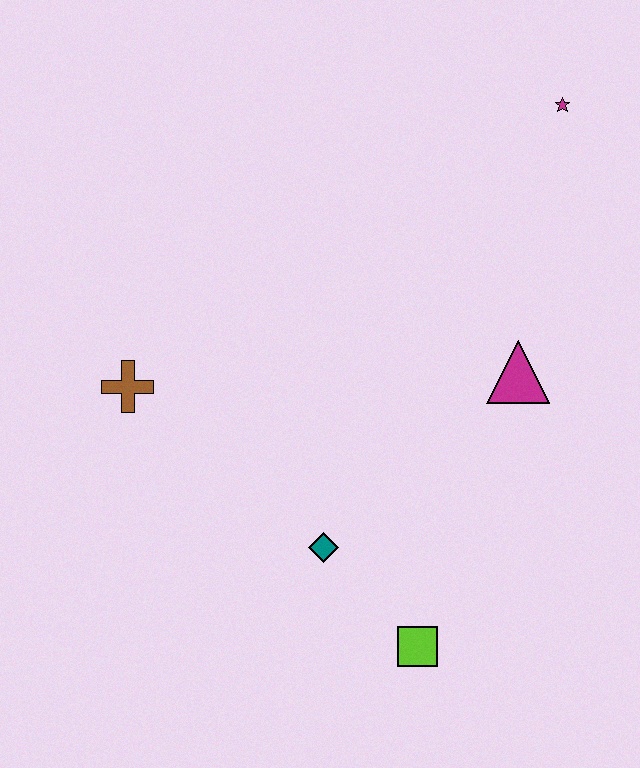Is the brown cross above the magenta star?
No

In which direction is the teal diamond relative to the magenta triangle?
The teal diamond is to the left of the magenta triangle.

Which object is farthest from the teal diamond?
The magenta star is farthest from the teal diamond.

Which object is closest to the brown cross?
The teal diamond is closest to the brown cross.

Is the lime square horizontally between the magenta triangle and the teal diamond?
Yes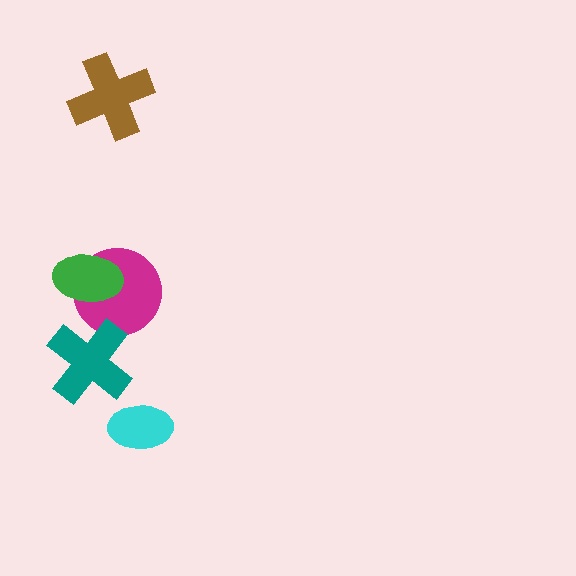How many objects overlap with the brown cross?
0 objects overlap with the brown cross.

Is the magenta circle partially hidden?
Yes, it is partially covered by another shape.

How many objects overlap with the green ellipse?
1 object overlaps with the green ellipse.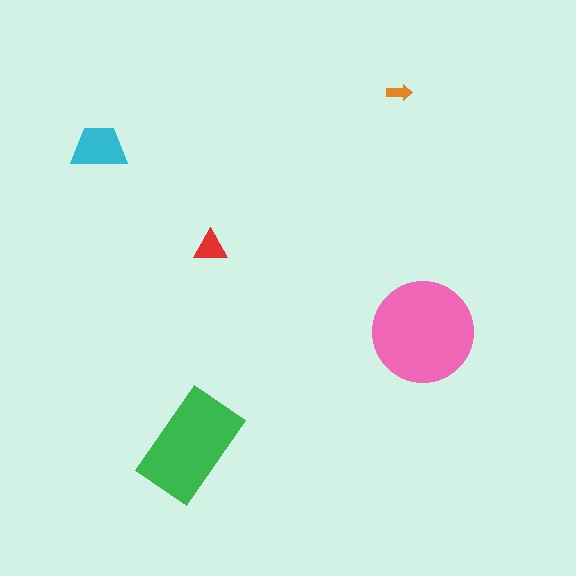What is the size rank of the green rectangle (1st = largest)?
2nd.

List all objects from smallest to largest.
The orange arrow, the red triangle, the cyan trapezoid, the green rectangle, the pink circle.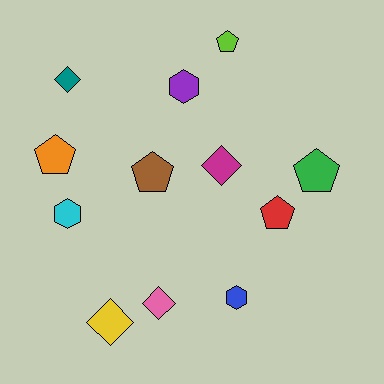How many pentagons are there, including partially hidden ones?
There are 5 pentagons.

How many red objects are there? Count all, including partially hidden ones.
There is 1 red object.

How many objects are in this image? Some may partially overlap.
There are 12 objects.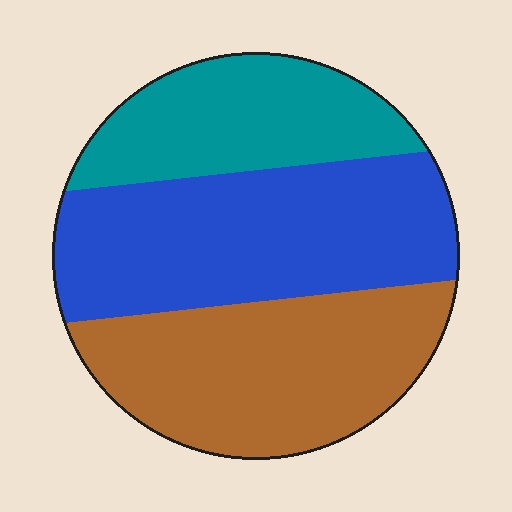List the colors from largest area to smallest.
From largest to smallest: blue, brown, teal.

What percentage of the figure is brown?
Brown takes up between a third and a half of the figure.